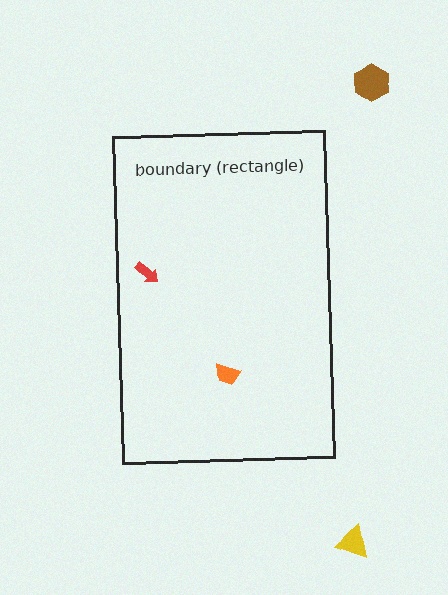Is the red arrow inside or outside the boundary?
Inside.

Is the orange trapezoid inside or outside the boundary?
Inside.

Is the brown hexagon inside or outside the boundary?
Outside.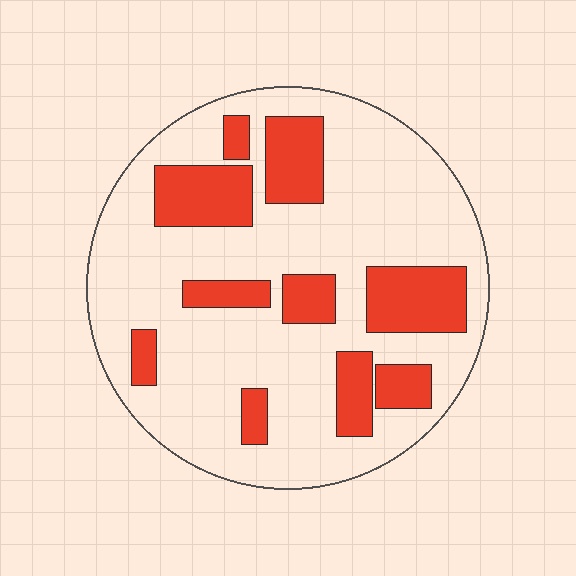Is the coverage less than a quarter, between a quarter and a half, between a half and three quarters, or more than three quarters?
Between a quarter and a half.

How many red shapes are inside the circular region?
10.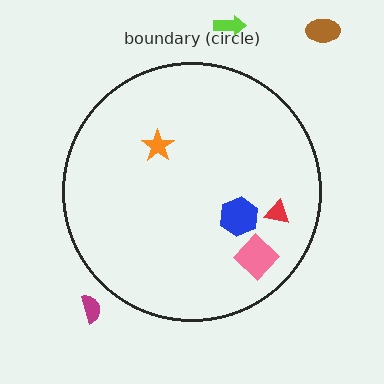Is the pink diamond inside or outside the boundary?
Inside.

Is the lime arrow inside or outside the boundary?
Outside.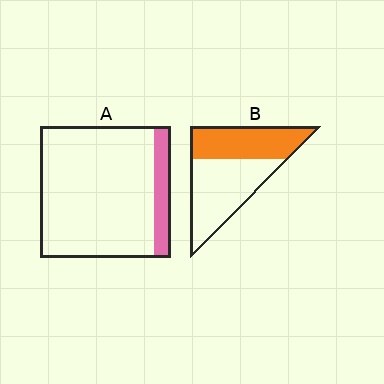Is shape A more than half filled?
No.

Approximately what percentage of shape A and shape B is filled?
A is approximately 15% and B is approximately 45%.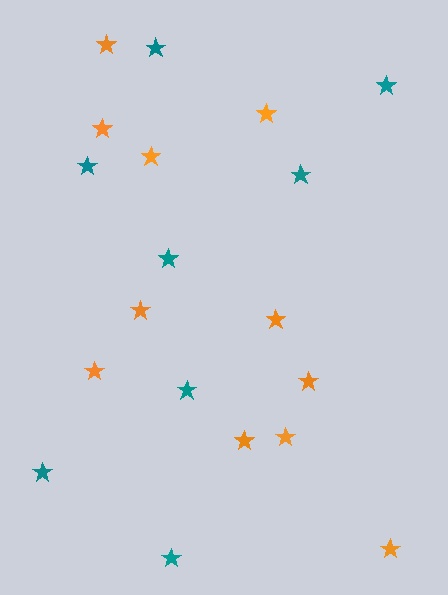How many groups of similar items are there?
There are 2 groups: one group of teal stars (8) and one group of orange stars (11).